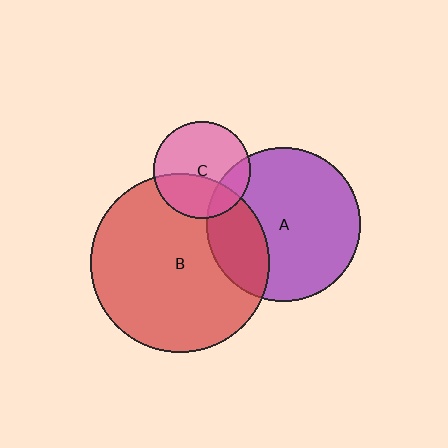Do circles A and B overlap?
Yes.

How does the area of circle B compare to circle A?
Approximately 1.4 times.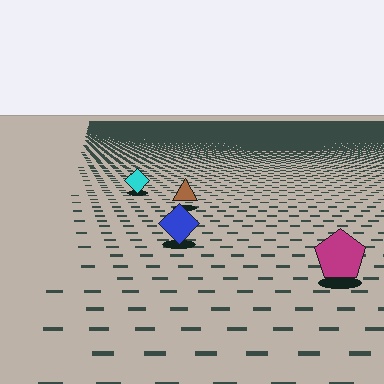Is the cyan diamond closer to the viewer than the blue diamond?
No. The blue diamond is closer — you can tell from the texture gradient: the ground texture is coarser near it.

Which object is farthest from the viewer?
The cyan diamond is farthest from the viewer. It appears smaller and the ground texture around it is denser.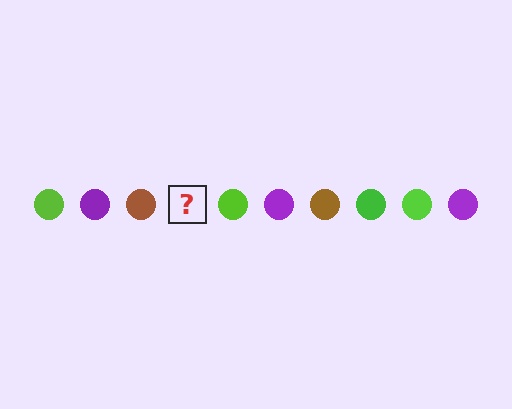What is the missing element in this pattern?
The missing element is a green circle.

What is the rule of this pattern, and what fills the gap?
The rule is that the pattern cycles through lime, purple, brown, green circles. The gap should be filled with a green circle.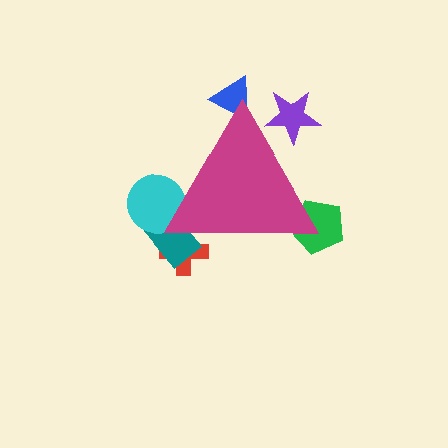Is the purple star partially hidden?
Yes, the purple star is partially hidden behind the magenta triangle.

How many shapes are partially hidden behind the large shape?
6 shapes are partially hidden.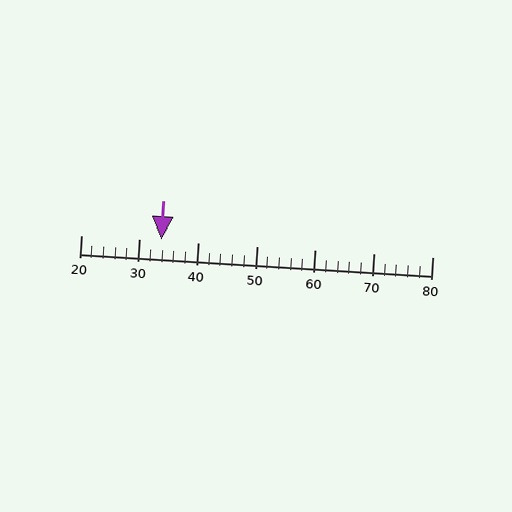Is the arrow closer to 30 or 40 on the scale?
The arrow is closer to 30.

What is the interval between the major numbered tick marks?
The major tick marks are spaced 10 units apart.